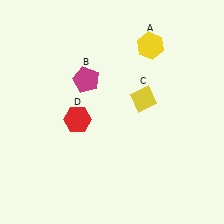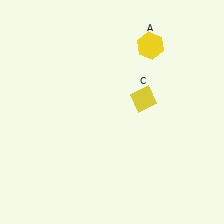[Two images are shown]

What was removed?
The red hexagon (D), the magenta pentagon (B) were removed in Image 2.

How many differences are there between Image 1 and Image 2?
There are 2 differences between the two images.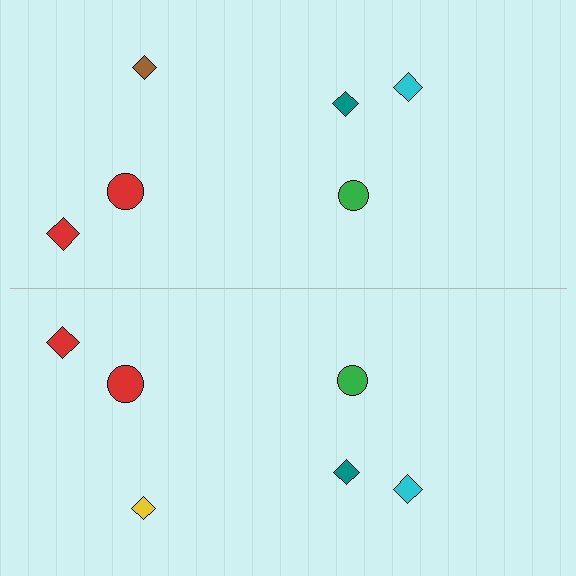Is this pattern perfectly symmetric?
No, the pattern is not perfectly symmetric. The yellow diamond on the bottom side breaks the symmetry — its mirror counterpart is brown.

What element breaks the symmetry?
The yellow diamond on the bottom side breaks the symmetry — its mirror counterpart is brown.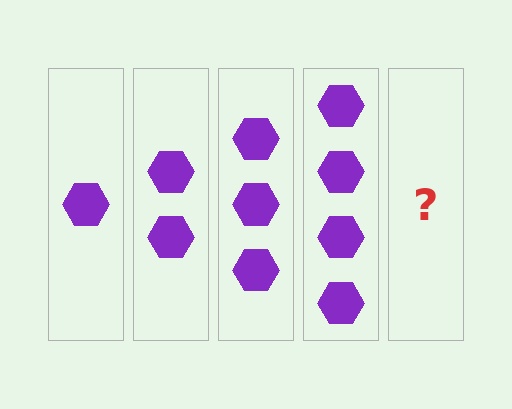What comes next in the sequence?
The next element should be 5 hexagons.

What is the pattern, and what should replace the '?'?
The pattern is that each step adds one more hexagon. The '?' should be 5 hexagons.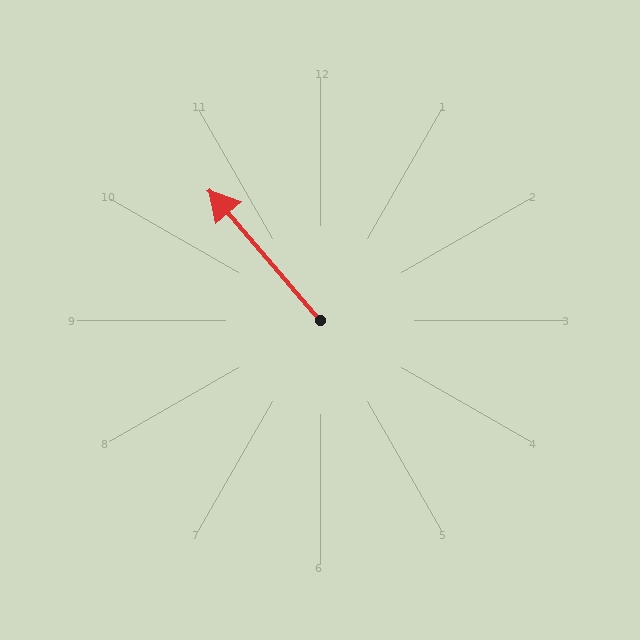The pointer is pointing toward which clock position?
Roughly 11 o'clock.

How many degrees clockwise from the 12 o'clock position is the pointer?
Approximately 320 degrees.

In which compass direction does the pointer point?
Northwest.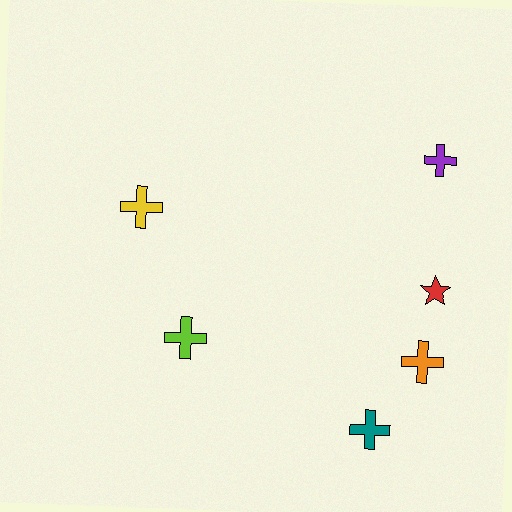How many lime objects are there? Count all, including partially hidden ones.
There is 1 lime object.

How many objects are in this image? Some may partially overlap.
There are 6 objects.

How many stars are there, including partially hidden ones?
There is 1 star.